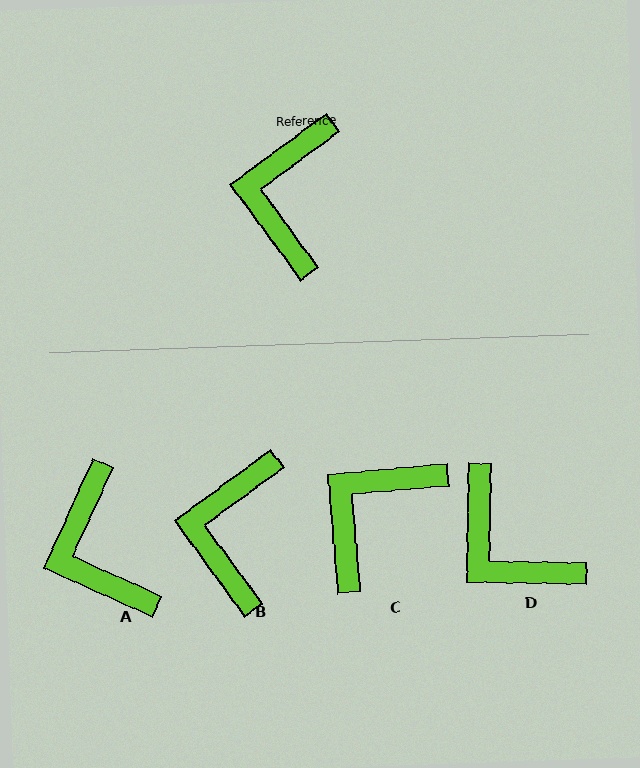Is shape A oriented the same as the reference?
No, it is off by about 30 degrees.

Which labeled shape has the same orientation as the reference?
B.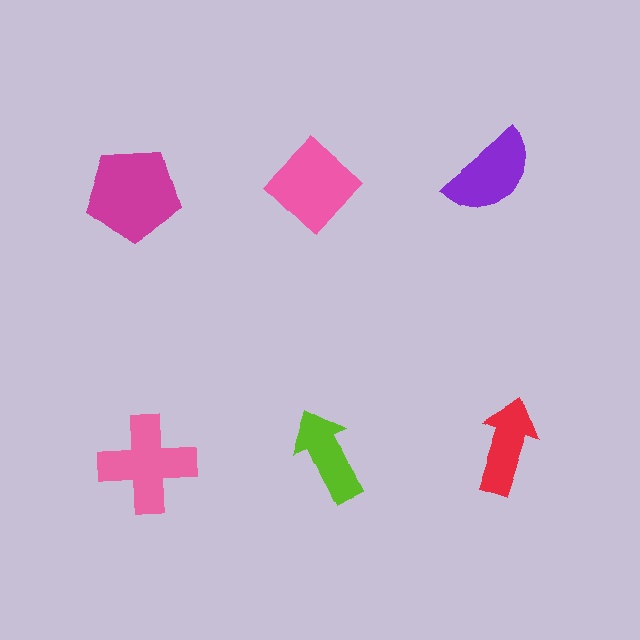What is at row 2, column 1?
A pink cross.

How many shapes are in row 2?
3 shapes.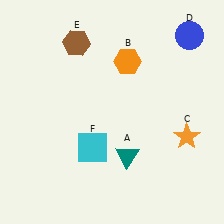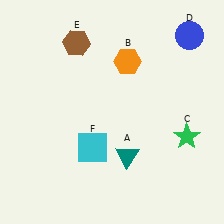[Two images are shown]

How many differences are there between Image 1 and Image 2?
There is 1 difference between the two images.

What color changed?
The star (C) changed from orange in Image 1 to green in Image 2.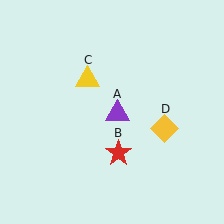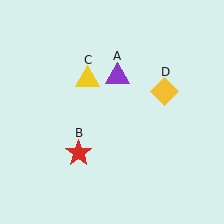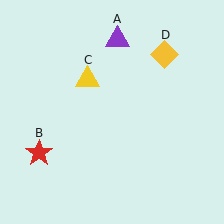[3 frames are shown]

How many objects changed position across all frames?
3 objects changed position: purple triangle (object A), red star (object B), yellow diamond (object D).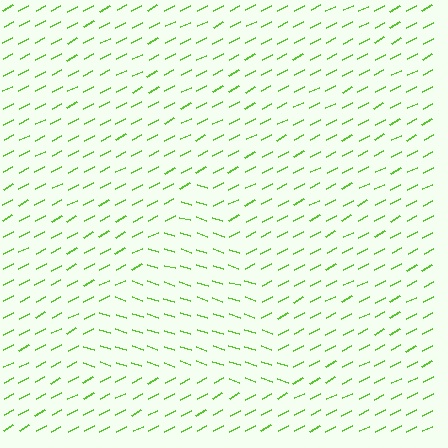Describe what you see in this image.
The image is filled with small lime line segments. A triangle region in the image has lines oriented differently from the surrounding lines, creating a visible texture boundary.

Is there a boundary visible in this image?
Yes, there is a texture boundary formed by a change in line orientation.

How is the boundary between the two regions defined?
The boundary is defined purely by a change in line orientation (approximately 45 degrees difference). All lines are the same color and thickness.